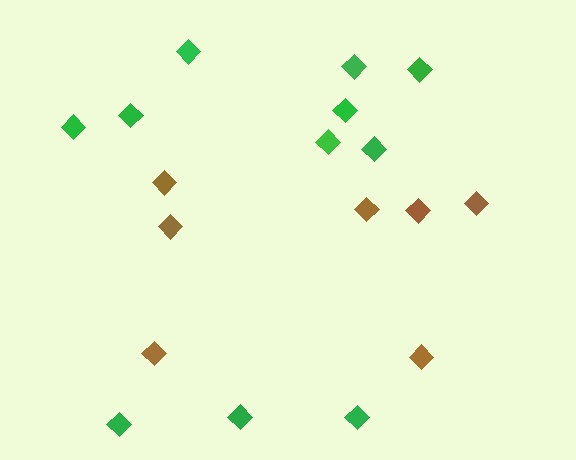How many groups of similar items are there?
There are 2 groups: one group of brown diamonds (7) and one group of green diamonds (11).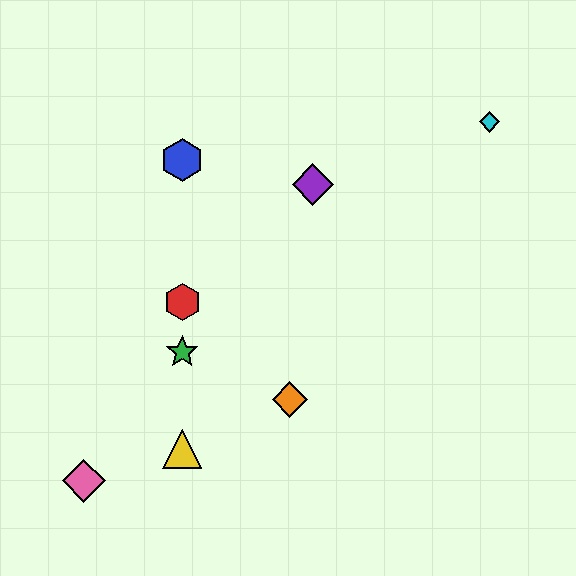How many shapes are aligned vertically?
4 shapes (the red hexagon, the blue hexagon, the green star, the yellow triangle) are aligned vertically.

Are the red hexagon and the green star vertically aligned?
Yes, both are at x≈182.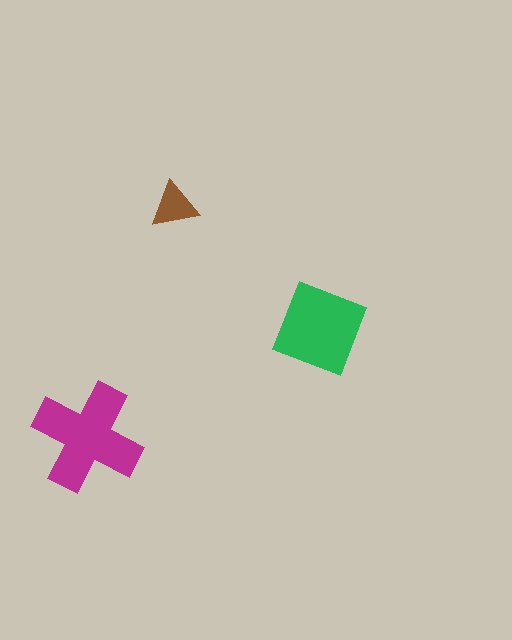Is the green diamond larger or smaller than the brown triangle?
Larger.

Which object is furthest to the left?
The magenta cross is leftmost.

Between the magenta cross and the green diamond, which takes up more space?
The magenta cross.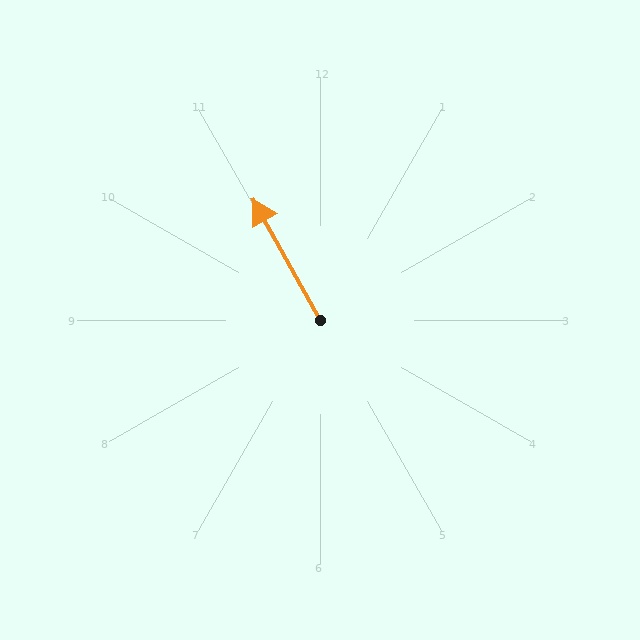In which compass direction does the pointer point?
Northwest.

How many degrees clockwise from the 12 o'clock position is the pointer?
Approximately 331 degrees.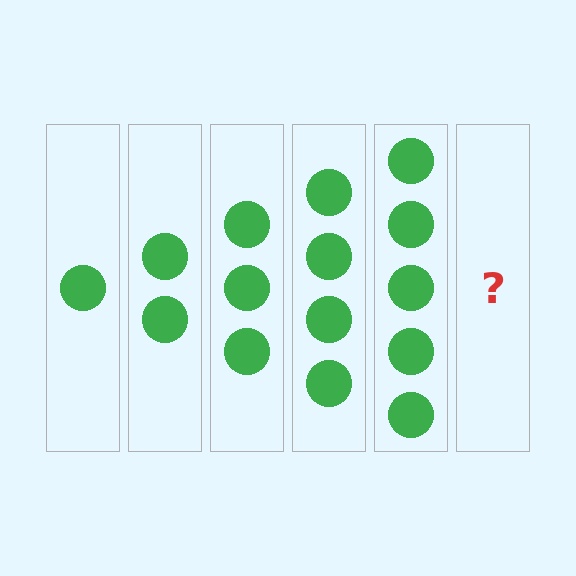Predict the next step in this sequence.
The next step is 6 circles.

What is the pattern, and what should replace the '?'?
The pattern is that each step adds one more circle. The '?' should be 6 circles.